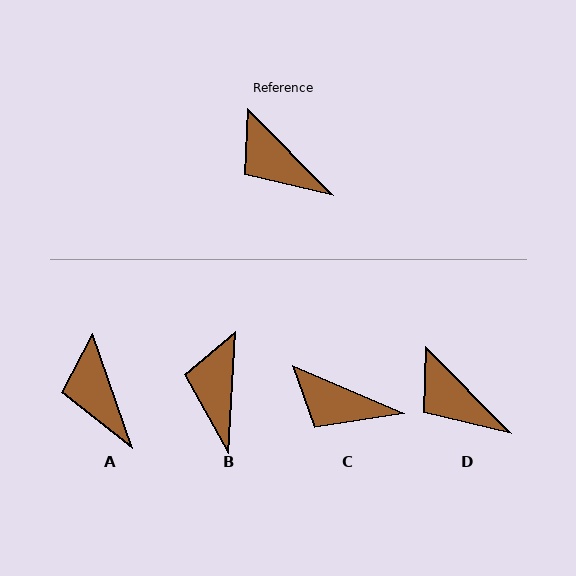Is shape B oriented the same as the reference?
No, it is off by about 48 degrees.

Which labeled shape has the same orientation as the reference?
D.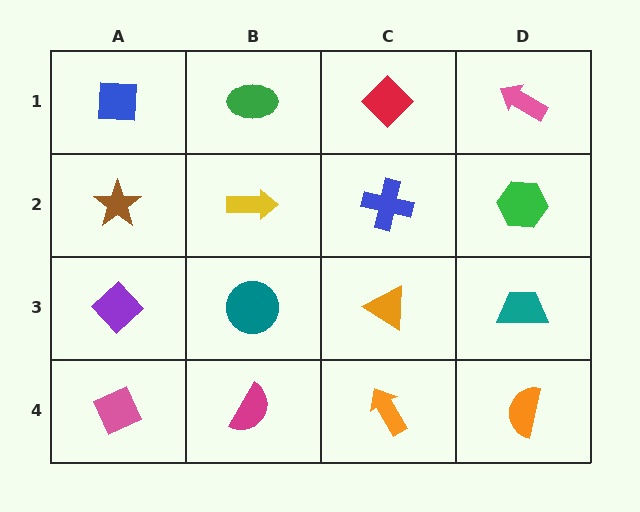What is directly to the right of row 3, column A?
A teal circle.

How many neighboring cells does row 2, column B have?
4.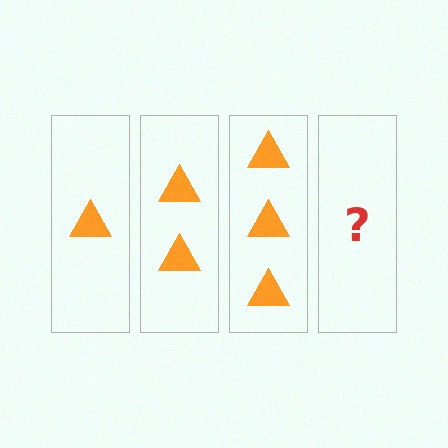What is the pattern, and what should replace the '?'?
The pattern is that each step adds one more triangle. The '?' should be 4 triangles.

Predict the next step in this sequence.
The next step is 4 triangles.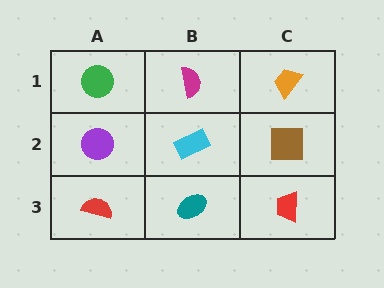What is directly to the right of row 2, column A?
A cyan rectangle.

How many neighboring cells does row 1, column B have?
3.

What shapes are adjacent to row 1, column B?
A cyan rectangle (row 2, column B), a green circle (row 1, column A), an orange trapezoid (row 1, column C).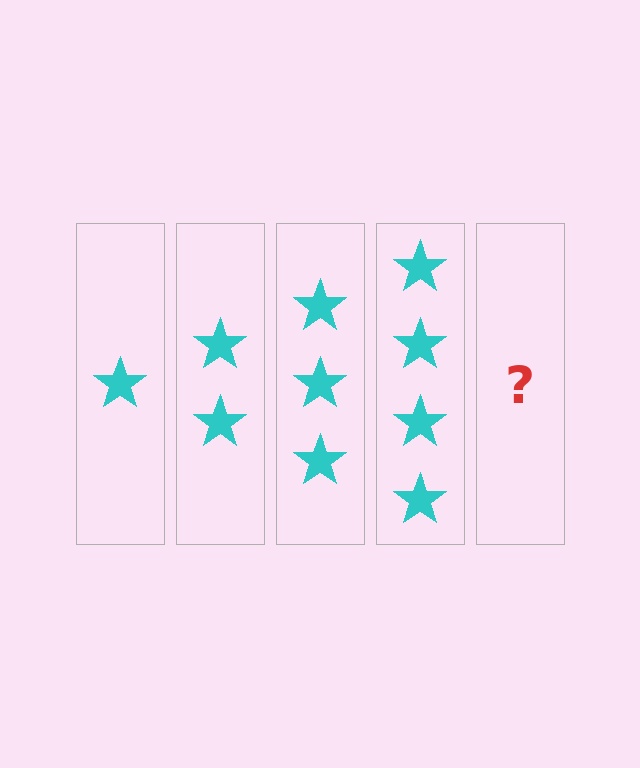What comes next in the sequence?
The next element should be 5 stars.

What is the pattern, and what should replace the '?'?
The pattern is that each step adds one more star. The '?' should be 5 stars.